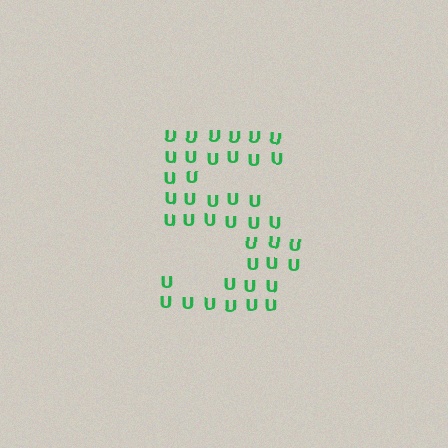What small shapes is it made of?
It is made of small letter U's.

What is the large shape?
The large shape is the digit 5.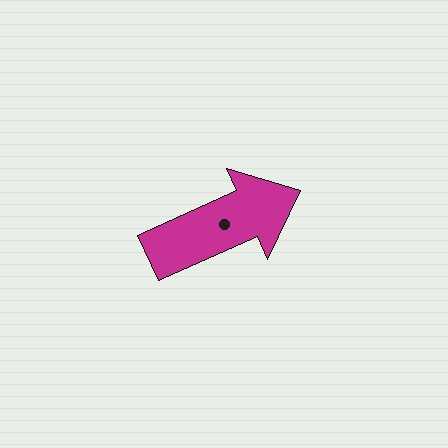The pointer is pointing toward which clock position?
Roughly 2 o'clock.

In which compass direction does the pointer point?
Northeast.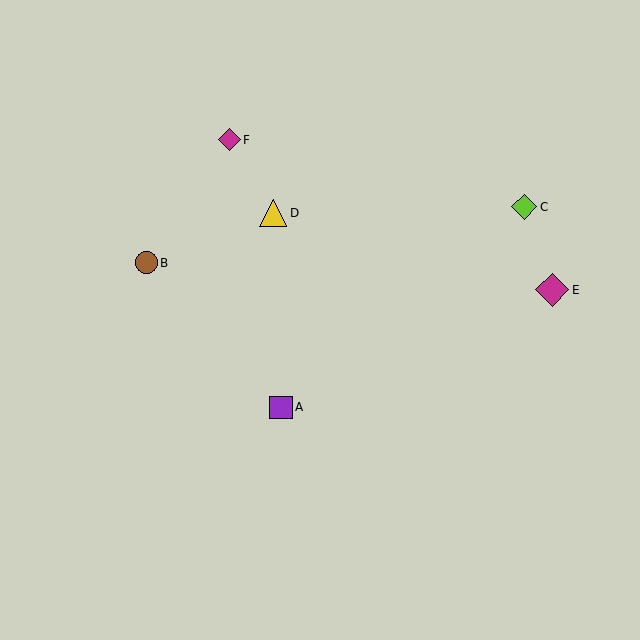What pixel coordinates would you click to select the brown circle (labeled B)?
Click at (146, 263) to select the brown circle B.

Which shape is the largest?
The magenta diamond (labeled E) is the largest.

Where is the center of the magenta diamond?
The center of the magenta diamond is at (229, 140).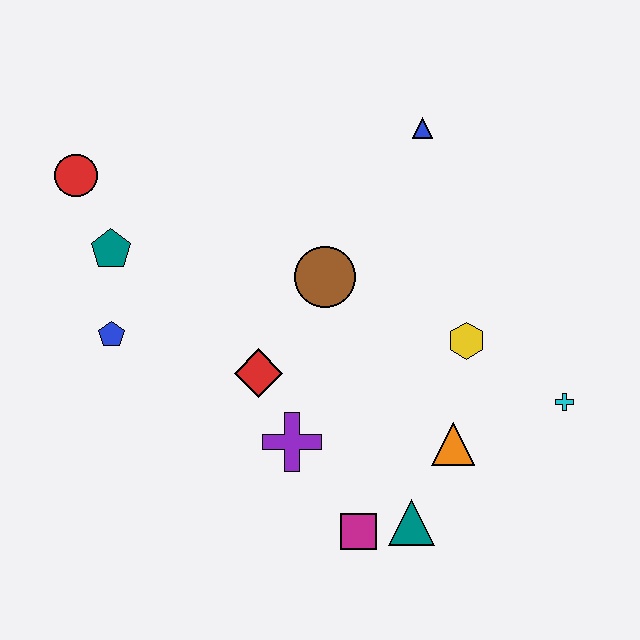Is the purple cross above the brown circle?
No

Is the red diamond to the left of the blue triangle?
Yes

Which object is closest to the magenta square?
The teal triangle is closest to the magenta square.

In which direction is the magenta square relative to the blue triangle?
The magenta square is below the blue triangle.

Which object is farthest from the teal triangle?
The red circle is farthest from the teal triangle.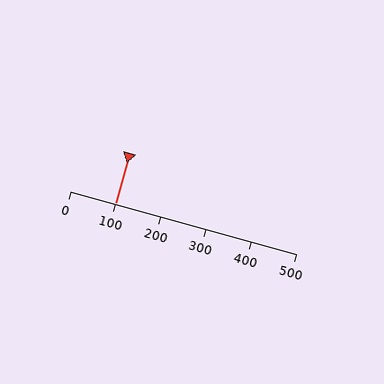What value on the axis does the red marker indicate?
The marker indicates approximately 100.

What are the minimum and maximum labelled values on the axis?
The axis runs from 0 to 500.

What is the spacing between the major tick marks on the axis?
The major ticks are spaced 100 apart.